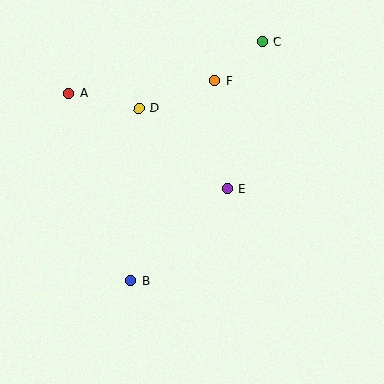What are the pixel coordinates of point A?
Point A is at (69, 93).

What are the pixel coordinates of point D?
Point D is at (139, 108).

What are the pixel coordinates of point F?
Point F is at (215, 81).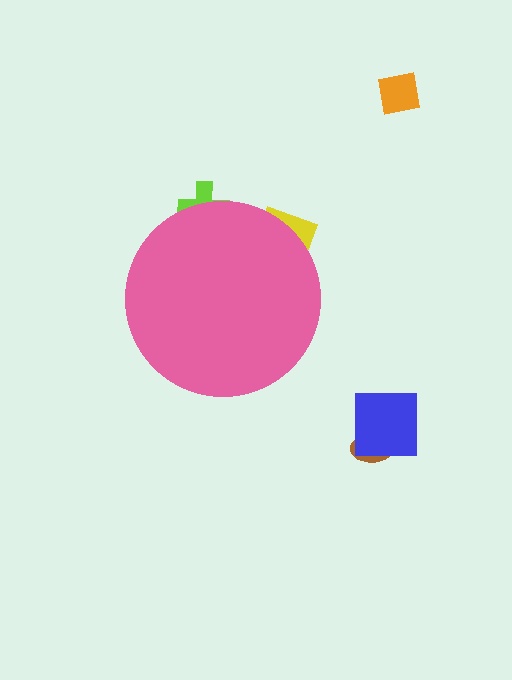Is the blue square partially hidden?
No, the blue square is fully visible.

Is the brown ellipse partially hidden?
No, the brown ellipse is fully visible.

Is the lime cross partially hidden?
Yes, the lime cross is partially hidden behind the pink circle.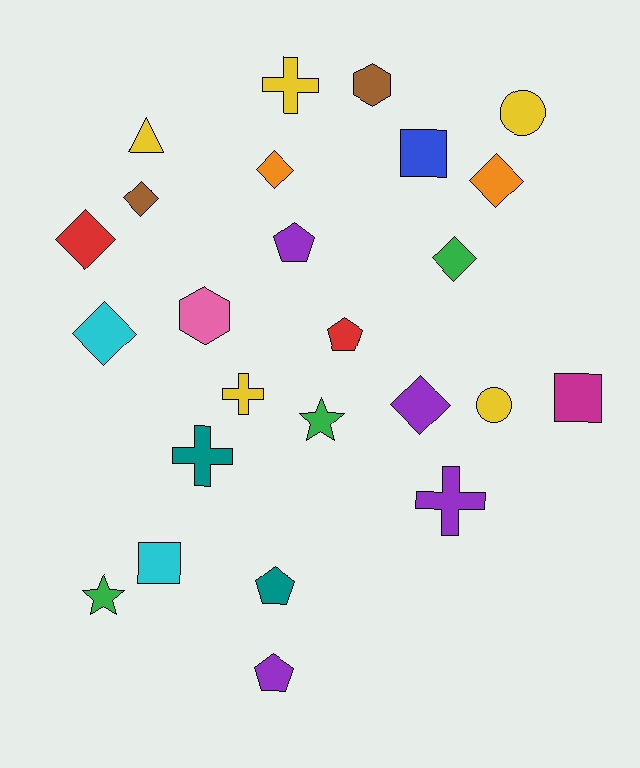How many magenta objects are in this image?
There is 1 magenta object.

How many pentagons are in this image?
There are 4 pentagons.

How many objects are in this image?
There are 25 objects.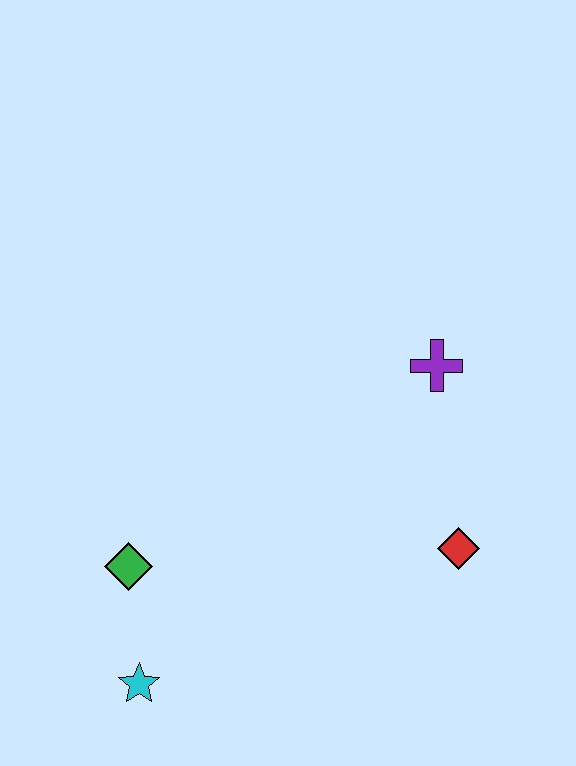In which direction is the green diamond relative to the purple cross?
The green diamond is to the left of the purple cross.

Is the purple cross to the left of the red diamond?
Yes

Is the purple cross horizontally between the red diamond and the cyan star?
Yes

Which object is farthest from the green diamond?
The purple cross is farthest from the green diamond.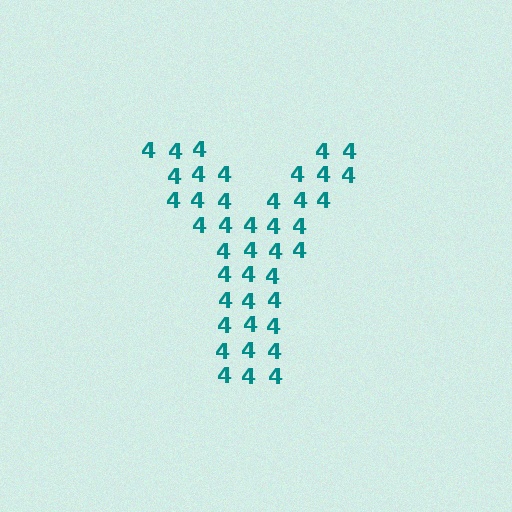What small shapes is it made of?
It is made of small digit 4's.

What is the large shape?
The large shape is the letter Y.